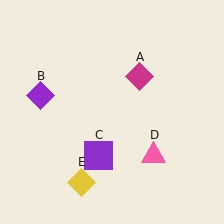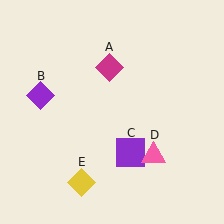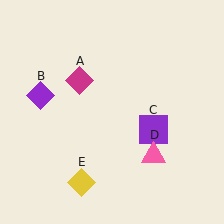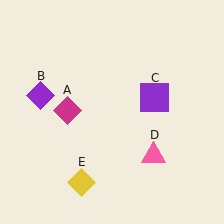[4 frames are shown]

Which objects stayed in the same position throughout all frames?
Purple diamond (object B) and pink triangle (object D) and yellow diamond (object E) remained stationary.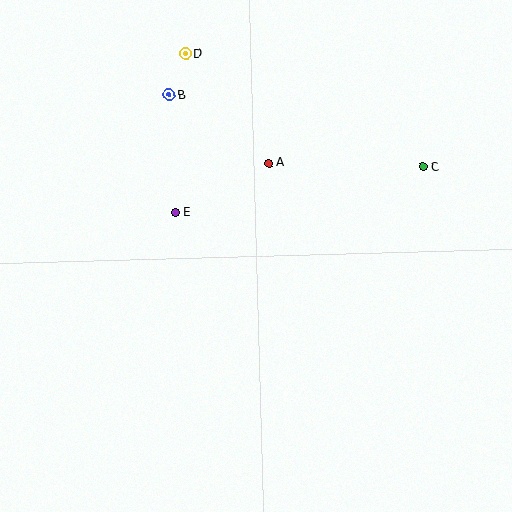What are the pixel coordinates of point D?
Point D is at (186, 53).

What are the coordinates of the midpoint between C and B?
The midpoint between C and B is at (296, 131).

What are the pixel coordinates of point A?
Point A is at (268, 163).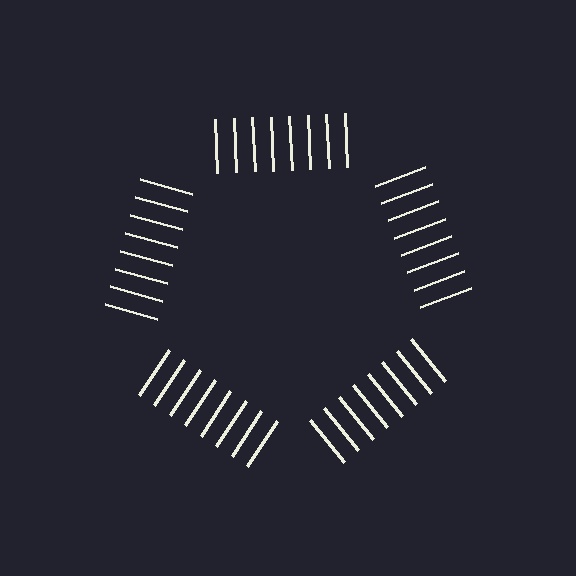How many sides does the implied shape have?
5 sides — the line-ends trace a pentagon.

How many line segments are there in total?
40 — 8 along each of the 5 edges.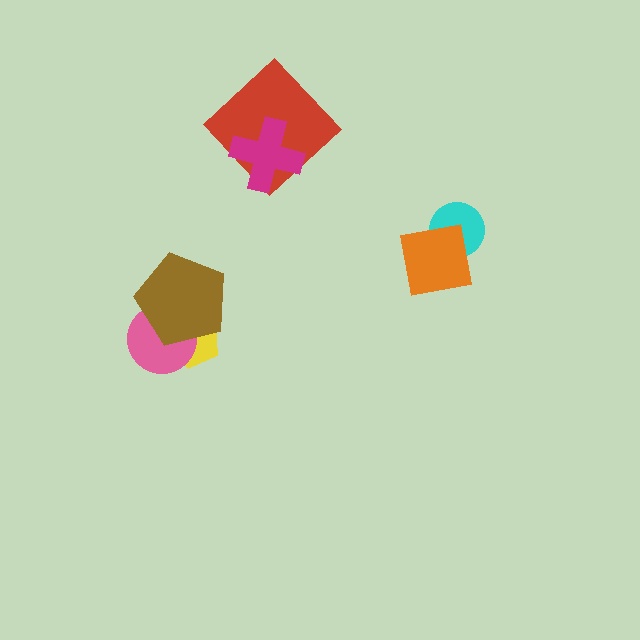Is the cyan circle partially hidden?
Yes, it is partially covered by another shape.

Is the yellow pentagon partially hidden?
Yes, it is partially covered by another shape.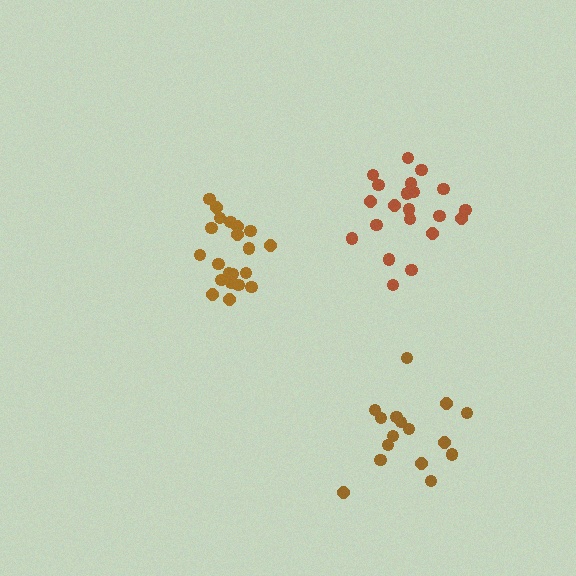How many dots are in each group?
Group 1: 21 dots, Group 2: 21 dots, Group 3: 16 dots (58 total).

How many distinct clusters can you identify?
There are 3 distinct clusters.